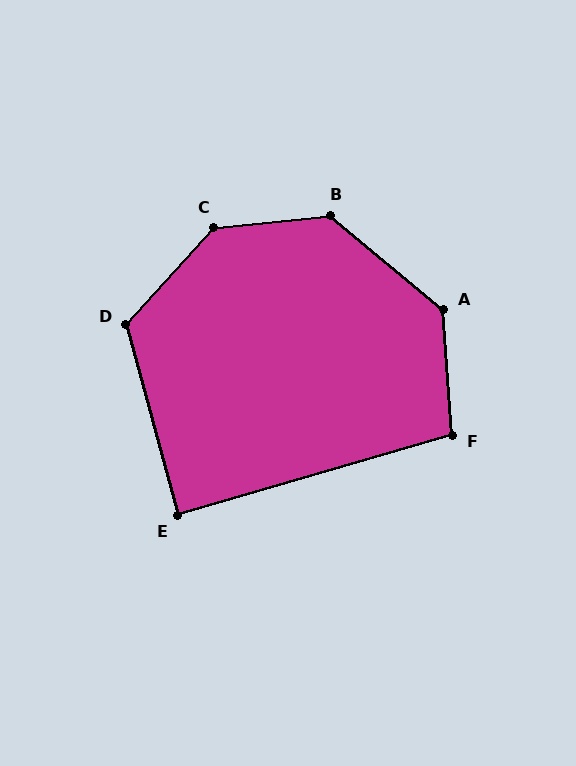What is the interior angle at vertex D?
Approximately 123 degrees (obtuse).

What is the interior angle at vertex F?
Approximately 102 degrees (obtuse).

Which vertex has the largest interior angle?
C, at approximately 138 degrees.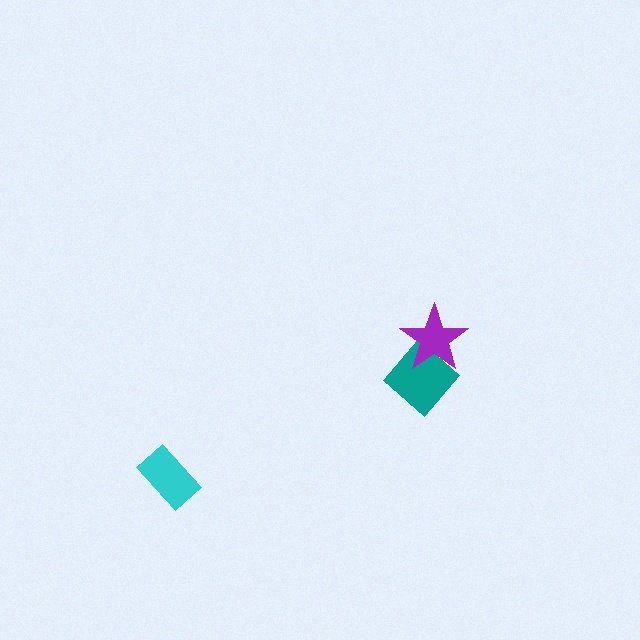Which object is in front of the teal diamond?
The purple star is in front of the teal diamond.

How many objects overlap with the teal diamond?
1 object overlaps with the teal diamond.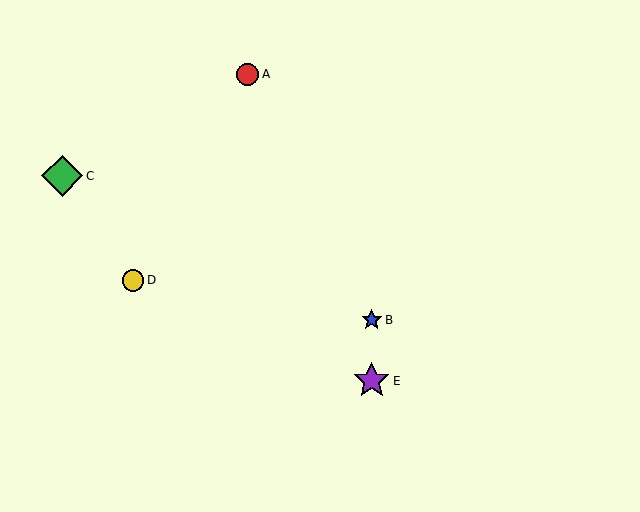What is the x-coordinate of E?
Object E is at x≈372.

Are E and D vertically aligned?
No, E is at x≈372 and D is at x≈133.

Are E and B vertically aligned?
Yes, both are at x≈372.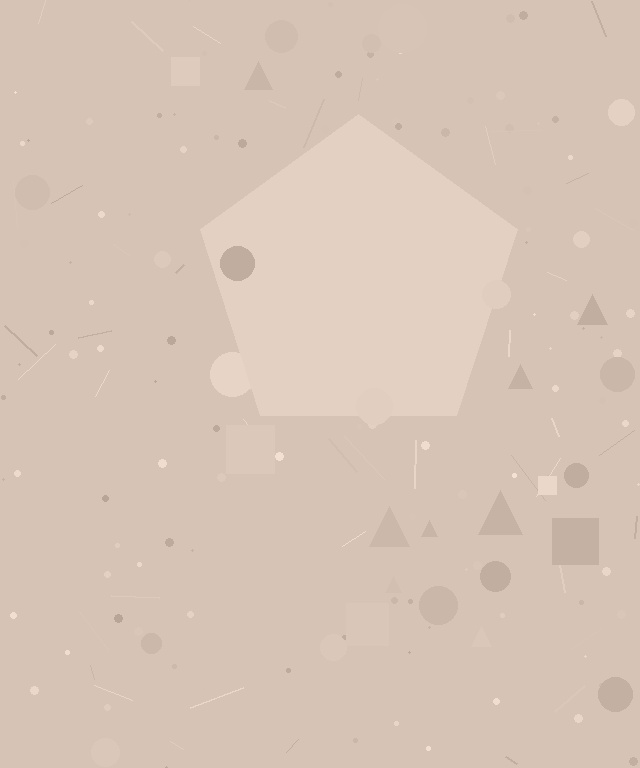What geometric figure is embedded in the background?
A pentagon is embedded in the background.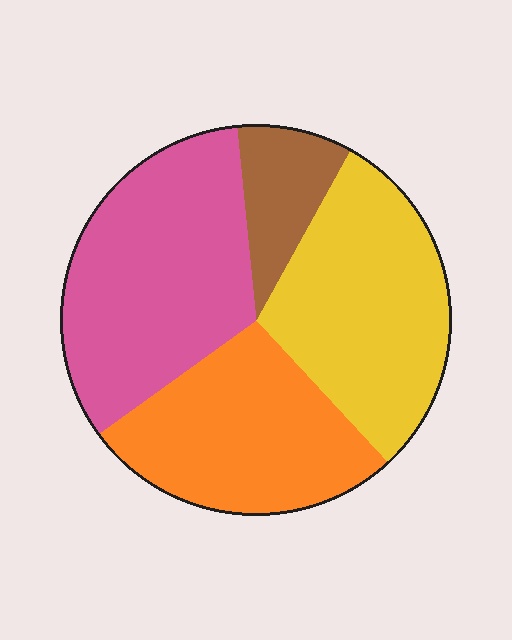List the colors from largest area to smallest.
From largest to smallest: pink, yellow, orange, brown.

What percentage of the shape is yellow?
Yellow covers 30% of the shape.